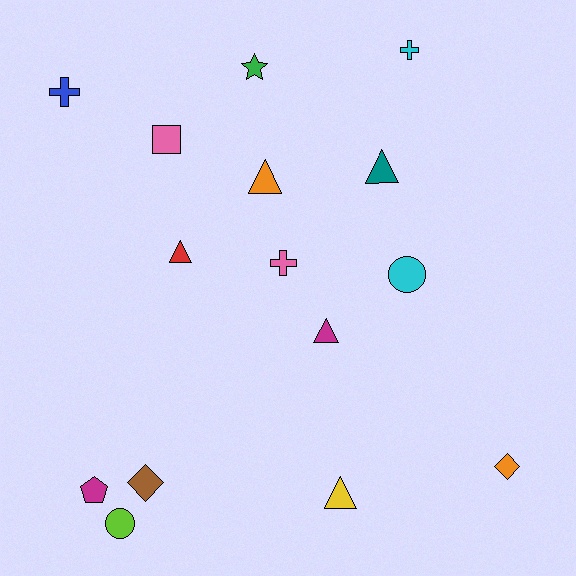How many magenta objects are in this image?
There are 2 magenta objects.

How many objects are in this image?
There are 15 objects.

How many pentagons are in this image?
There is 1 pentagon.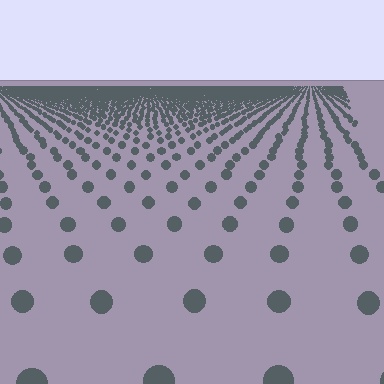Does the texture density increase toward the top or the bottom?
Density increases toward the top.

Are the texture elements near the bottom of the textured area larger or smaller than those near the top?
Larger. Near the bottom, elements are closer to the viewer and appear at a bigger on-screen size.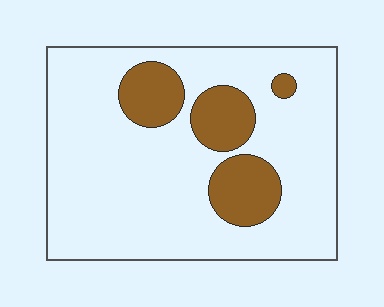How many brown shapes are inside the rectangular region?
4.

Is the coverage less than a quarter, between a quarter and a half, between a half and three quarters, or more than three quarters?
Less than a quarter.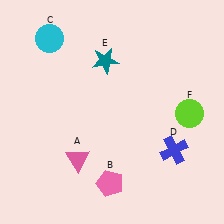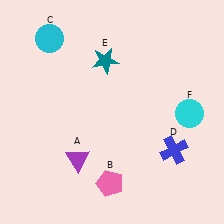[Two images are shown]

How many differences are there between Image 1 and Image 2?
There are 2 differences between the two images.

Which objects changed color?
A changed from pink to purple. F changed from lime to cyan.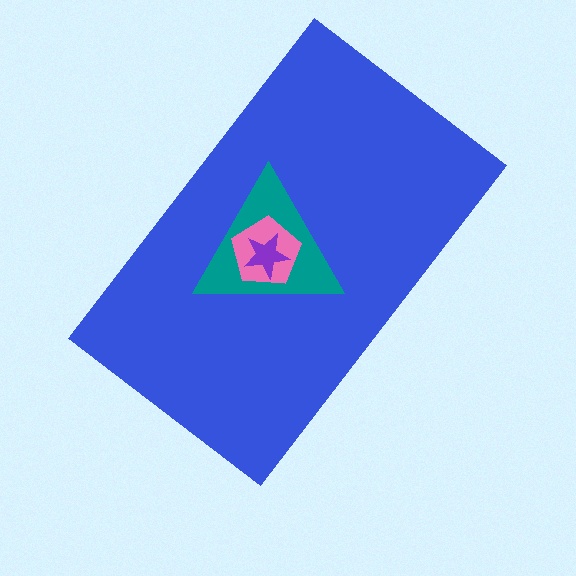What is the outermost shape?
The blue rectangle.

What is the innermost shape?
The purple star.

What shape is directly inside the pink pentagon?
The purple star.